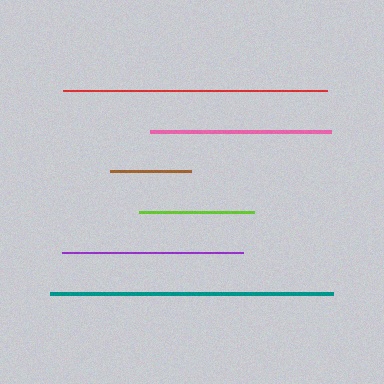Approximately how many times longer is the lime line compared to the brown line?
The lime line is approximately 1.4 times the length of the brown line.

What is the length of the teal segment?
The teal segment is approximately 284 pixels long.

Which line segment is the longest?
The teal line is the longest at approximately 284 pixels.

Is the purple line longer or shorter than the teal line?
The teal line is longer than the purple line.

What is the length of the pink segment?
The pink segment is approximately 181 pixels long.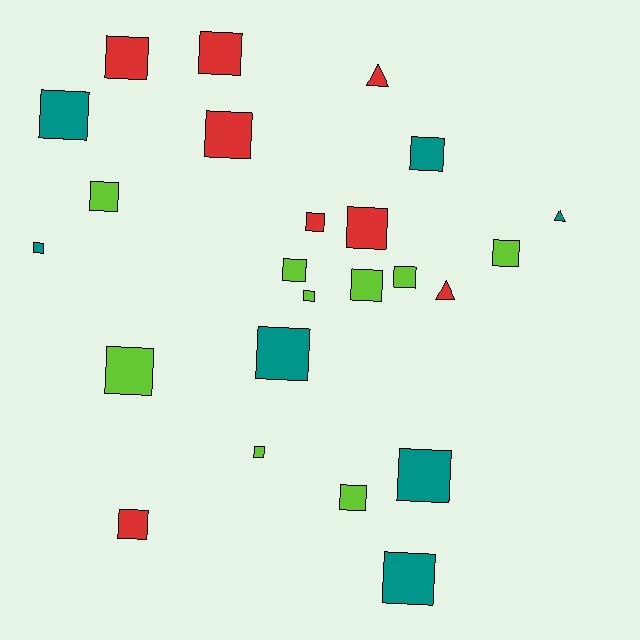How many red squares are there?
There are 6 red squares.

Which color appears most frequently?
Lime, with 9 objects.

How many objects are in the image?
There are 24 objects.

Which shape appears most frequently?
Square, with 21 objects.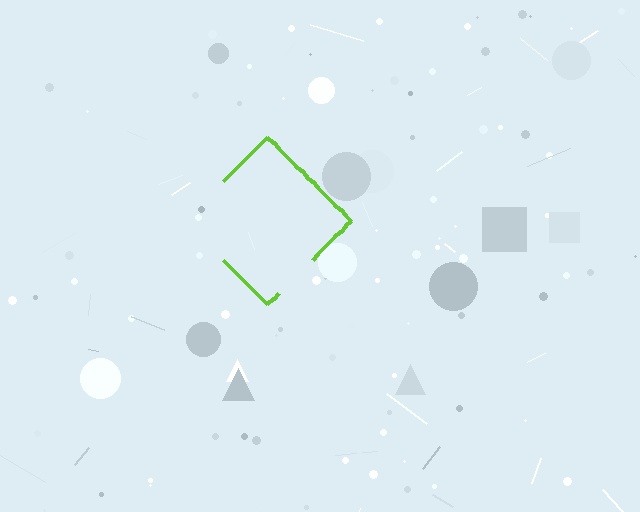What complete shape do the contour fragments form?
The contour fragments form a diamond.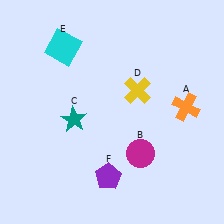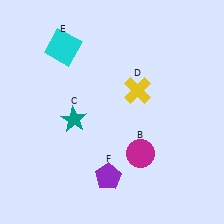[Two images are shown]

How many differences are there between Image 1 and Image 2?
There is 1 difference between the two images.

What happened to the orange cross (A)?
The orange cross (A) was removed in Image 2. It was in the top-right area of Image 1.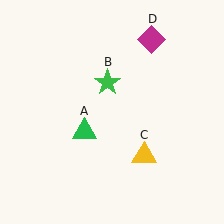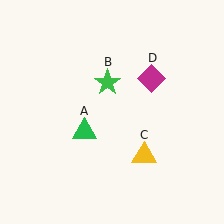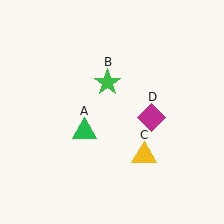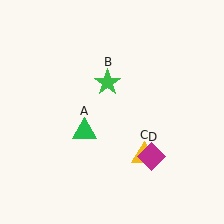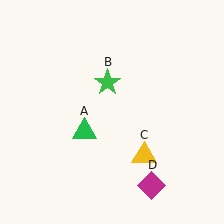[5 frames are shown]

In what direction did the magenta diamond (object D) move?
The magenta diamond (object D) moved down.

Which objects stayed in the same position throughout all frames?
Green triangle (object A) and green star (object B) and yellow triangle (object C) remained stationary.